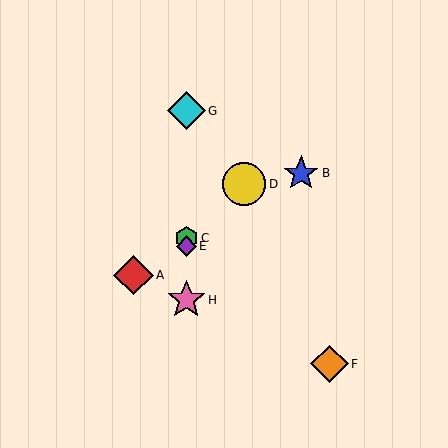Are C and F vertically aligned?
No, C is at x≈186 and F is at x≈330.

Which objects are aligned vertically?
Objects C, E, G, H are aligned vertically.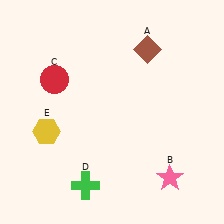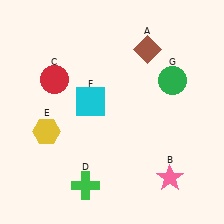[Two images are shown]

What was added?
A cyan square (F), a green circle (G) were added in Image 2.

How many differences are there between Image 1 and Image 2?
There are 2 differences between the two images.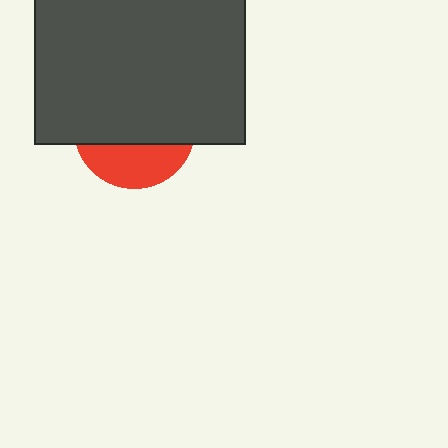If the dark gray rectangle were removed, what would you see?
You would see the complete red circle.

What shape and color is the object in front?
The object in front is a dark gray rectangle.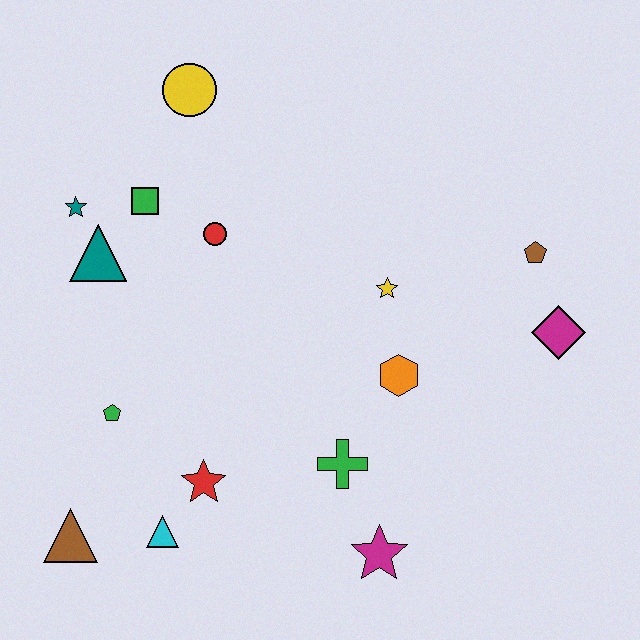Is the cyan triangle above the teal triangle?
No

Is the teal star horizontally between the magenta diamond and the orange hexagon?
No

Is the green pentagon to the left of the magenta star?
Yes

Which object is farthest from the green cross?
The yellow circle is farthest from the green cross.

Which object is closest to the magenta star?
The green cross is closest to the magenta star.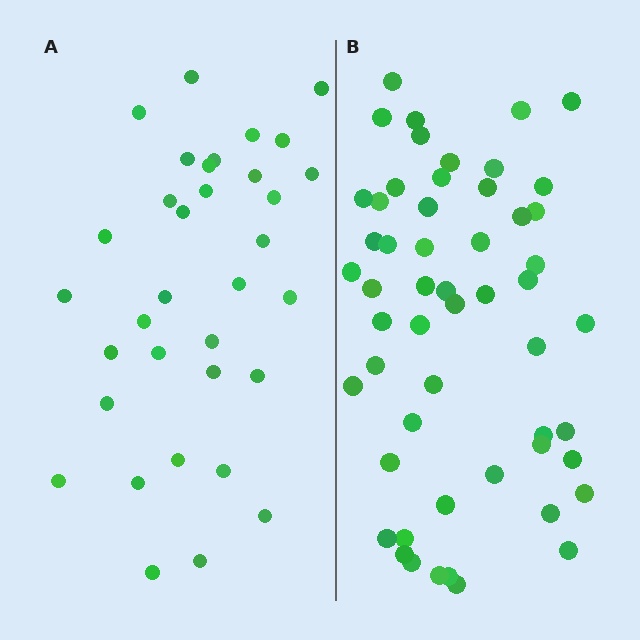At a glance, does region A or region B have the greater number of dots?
Region B (the right region) has more dots.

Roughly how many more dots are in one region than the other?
Region B has approximately 20 more dots than region A.